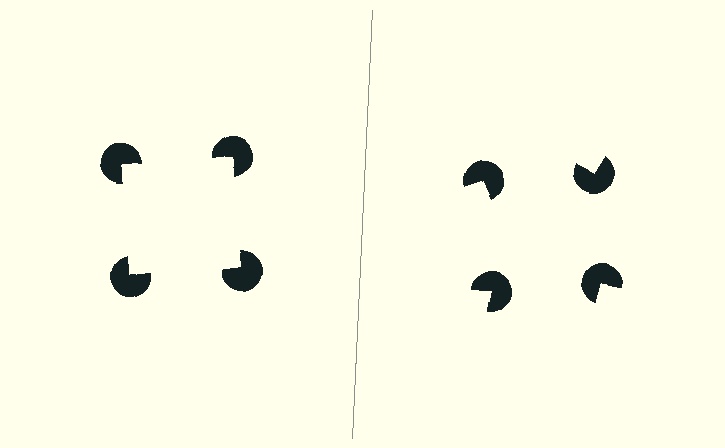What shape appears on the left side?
An illusory square.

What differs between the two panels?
The pac-man discs are positioned identically on both sides; only the wedge orientations differ. On the left they align to a square; on the right they are misaligned.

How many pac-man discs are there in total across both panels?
8 — 4 on each side.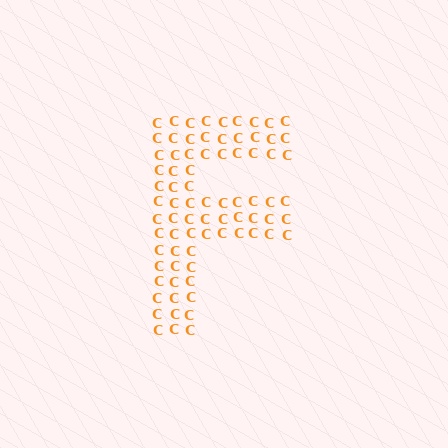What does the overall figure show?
The overall figure shows the letter F.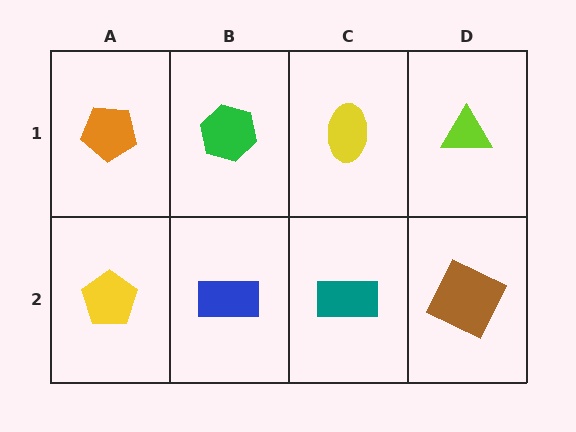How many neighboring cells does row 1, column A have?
2.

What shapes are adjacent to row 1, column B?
A blue rectangle (row 2, column B), an orange pentagon (row 1, column A), a yellow ellipse (row 1, column C).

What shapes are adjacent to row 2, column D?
A lime triangle (row 1, column D), a teal rectangle (row 2, column C).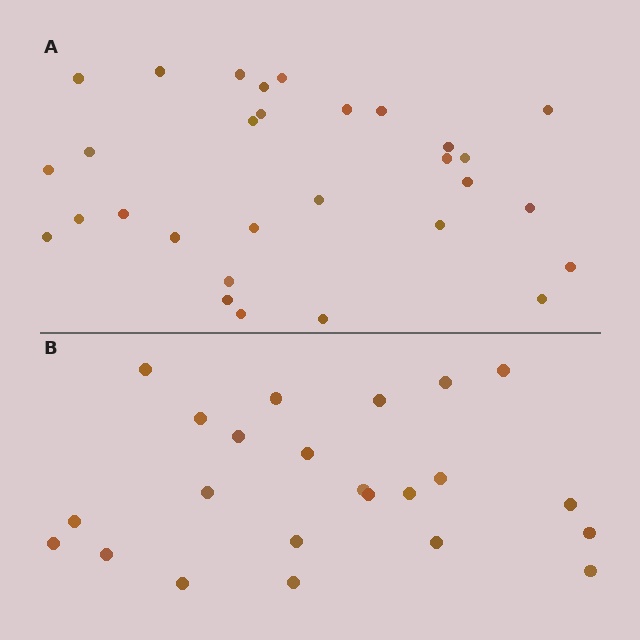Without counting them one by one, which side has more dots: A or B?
Region A (the top region) has more dots.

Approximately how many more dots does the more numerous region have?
Region A has roughly 8 or so more dots than region B.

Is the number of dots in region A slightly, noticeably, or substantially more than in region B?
Region A has noticeably more, but not dramatically so. The ratio is roughly 1.3 to 1.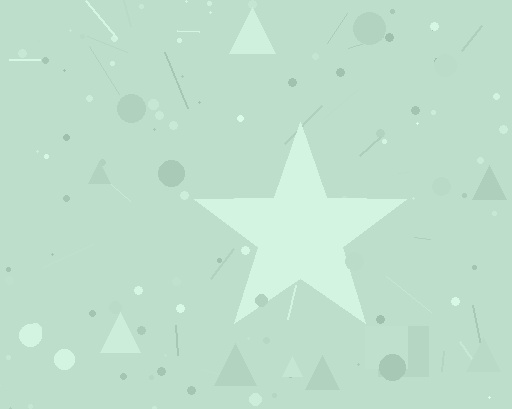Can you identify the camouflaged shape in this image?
The camouflaged shape is a star.